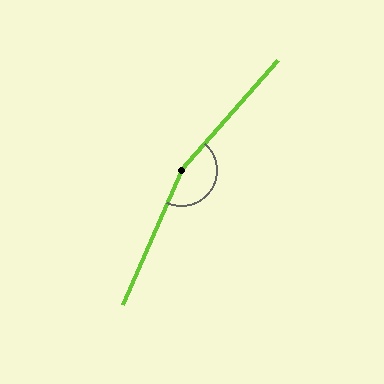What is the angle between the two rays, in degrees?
Approximately 162 degrees.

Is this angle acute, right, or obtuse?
It is obtuse.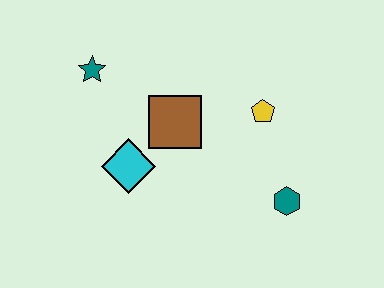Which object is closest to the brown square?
The cyan diamond is closest to the brown square.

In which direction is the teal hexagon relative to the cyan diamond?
The teal hexagon is to the right of the cyan diamond.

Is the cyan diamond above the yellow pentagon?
No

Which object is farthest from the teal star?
The teal hexagon is farthest from the teal star.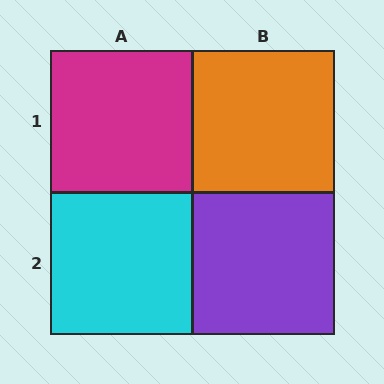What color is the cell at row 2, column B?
Purple.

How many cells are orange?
1 cell is orange.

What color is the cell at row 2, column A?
Cyan.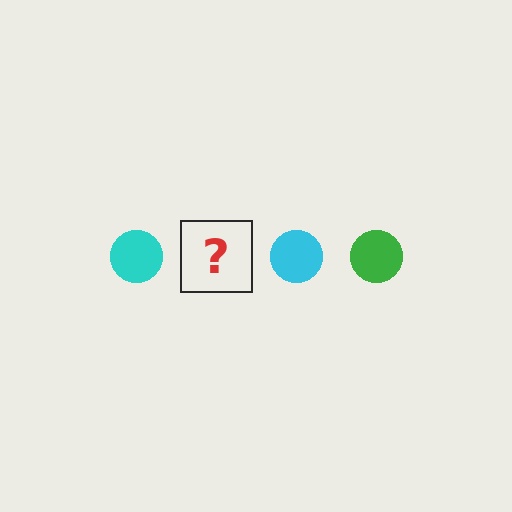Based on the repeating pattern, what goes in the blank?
The blank should be a green circle.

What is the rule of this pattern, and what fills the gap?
The rule is that the pattern cycles through cyan, green circles. The gap should be filled with a green circle.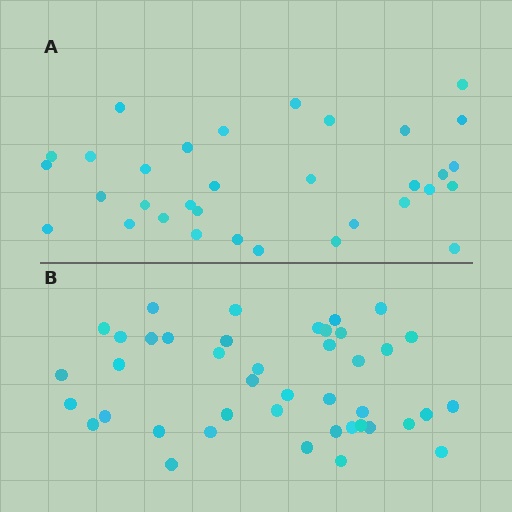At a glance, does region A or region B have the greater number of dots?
Region B (the bottom region) has more dots.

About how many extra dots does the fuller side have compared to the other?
Region B has roughly 8 or so more dots than region A.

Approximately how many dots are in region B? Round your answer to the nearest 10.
About 40 dots. (The exact count is 42, which rounds to 40.)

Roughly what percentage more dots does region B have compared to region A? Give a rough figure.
About 25% more.